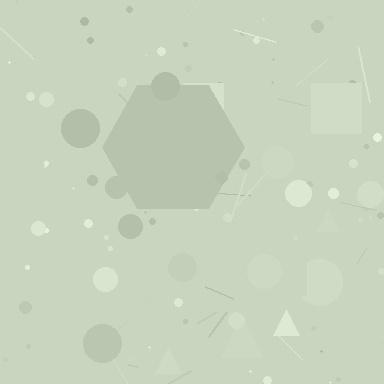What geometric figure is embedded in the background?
A hexagon is embedded in the background.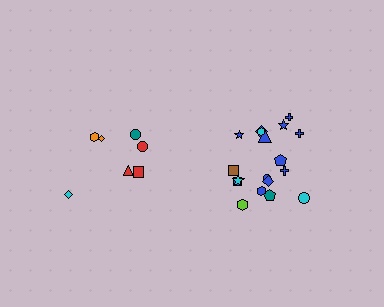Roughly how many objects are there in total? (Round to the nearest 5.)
Roughly 25 objects in total.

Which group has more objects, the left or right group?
The right group.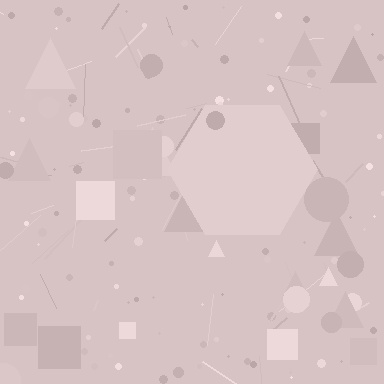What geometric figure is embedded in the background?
A hexagon is embedded in the background.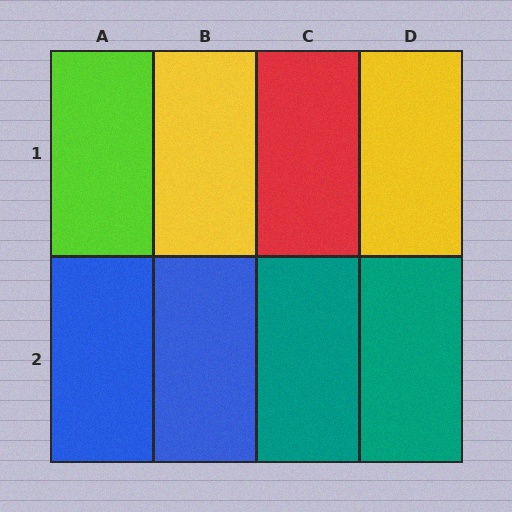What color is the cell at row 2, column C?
Teal.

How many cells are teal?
2 cells are teal.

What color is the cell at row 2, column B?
Blue.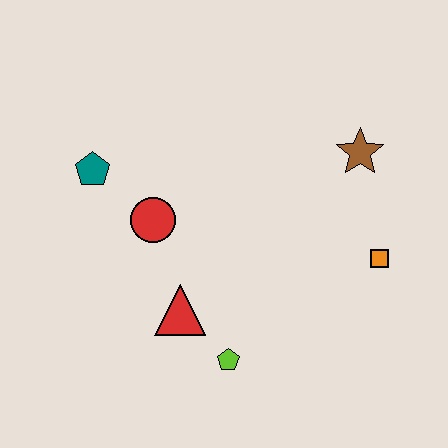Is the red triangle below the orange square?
Yes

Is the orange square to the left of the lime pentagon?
No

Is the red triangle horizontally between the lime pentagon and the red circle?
Yes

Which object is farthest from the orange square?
The teal pentagon is farthest from the orange square.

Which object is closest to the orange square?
The brown star is closest to the orange square.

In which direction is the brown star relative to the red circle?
The brown star is to the right of the red circle.